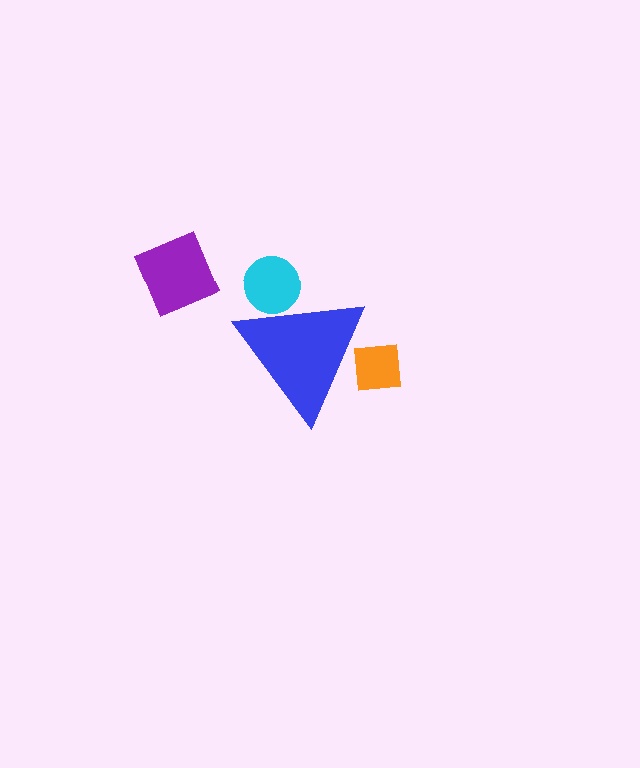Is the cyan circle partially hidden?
Yes, the cyan circle is partially hidden behind the blue triangle.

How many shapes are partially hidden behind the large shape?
2 shapes are partially hidden.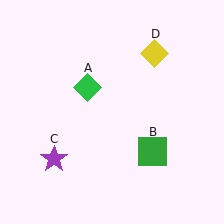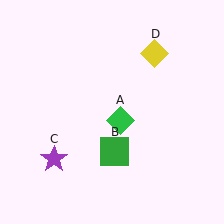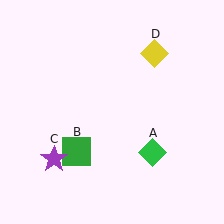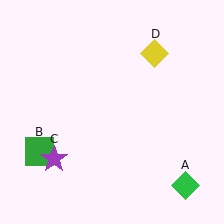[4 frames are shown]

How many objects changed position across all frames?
2 objects changed position: green diamond (object A), green square (object B).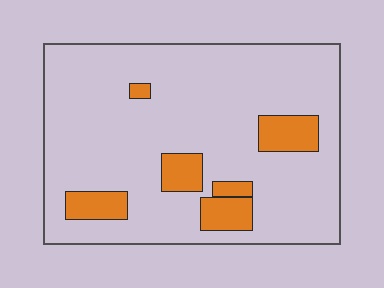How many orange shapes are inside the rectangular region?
6.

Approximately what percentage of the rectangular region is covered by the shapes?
Approximately 15%.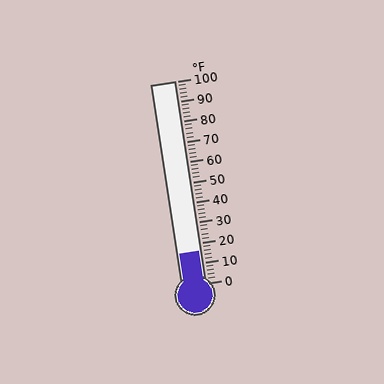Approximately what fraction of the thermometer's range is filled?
The thermometer is filled to approximately 15% of its range.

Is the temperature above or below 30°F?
The temperature is below 30°F.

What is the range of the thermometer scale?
The thermometer scale ranges from 0°F to 100°F.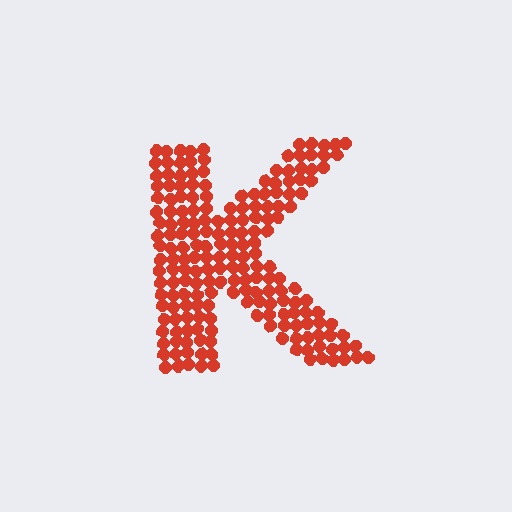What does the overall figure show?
The overall figure shows the letter K.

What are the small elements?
The small elements are circles.